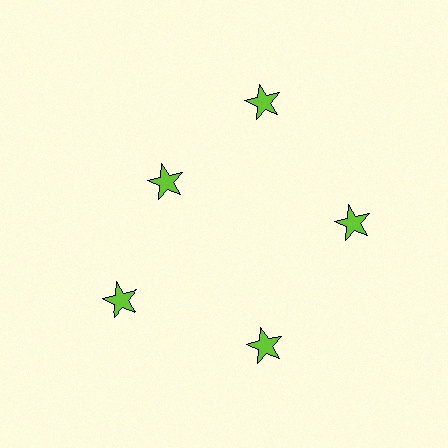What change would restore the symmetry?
The symmetry would be restored by moving it outward, back onto the ring so that all 5 stars sit at equal angles and equal distance from the center.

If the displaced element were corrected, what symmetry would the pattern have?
It would have 5-fold rotational symmetry — the pattern would map onto itself every 72 degrees.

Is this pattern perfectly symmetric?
No. The 5 lime stars are arranged in a ring, but one element near the 10 o'clock position is pulled inward toward the center, breaking the 5-fold rotational symmetry.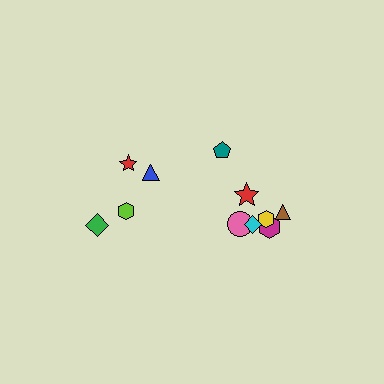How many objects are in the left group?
There are 4 objects.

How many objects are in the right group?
There are 7 objects.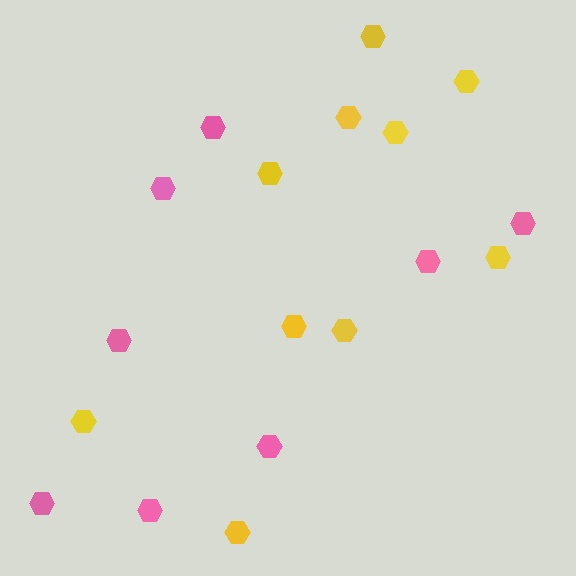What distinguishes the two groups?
There are 2 groups: one group of pink hexagons (8) and one group of yellow hexagons (10).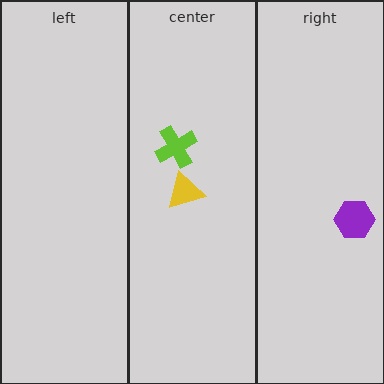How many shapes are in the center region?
2.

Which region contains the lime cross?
The center region.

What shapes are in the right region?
The purple hexagon.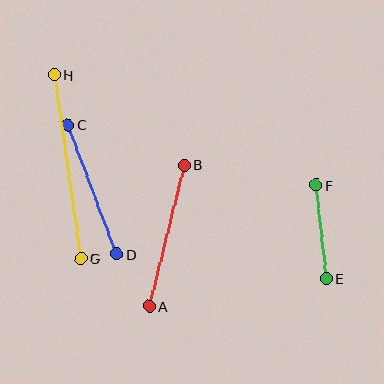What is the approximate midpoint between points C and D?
The midpoint is at approximately (92, 190) pixels.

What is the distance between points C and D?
The distance is approximately 138 pixels.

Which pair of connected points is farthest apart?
Points G and H are farthest apart.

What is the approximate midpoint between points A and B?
The midpoint is at approximately (167, 236) pixels.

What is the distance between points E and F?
The distance is approximately 94 pixels.